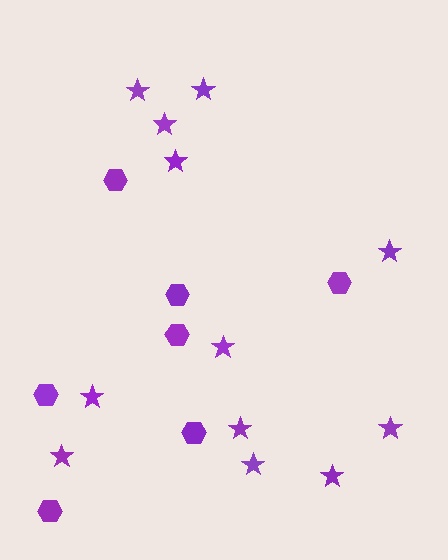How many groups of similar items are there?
There are 2 groups: one group of stars (12) and one group of hexagons (7).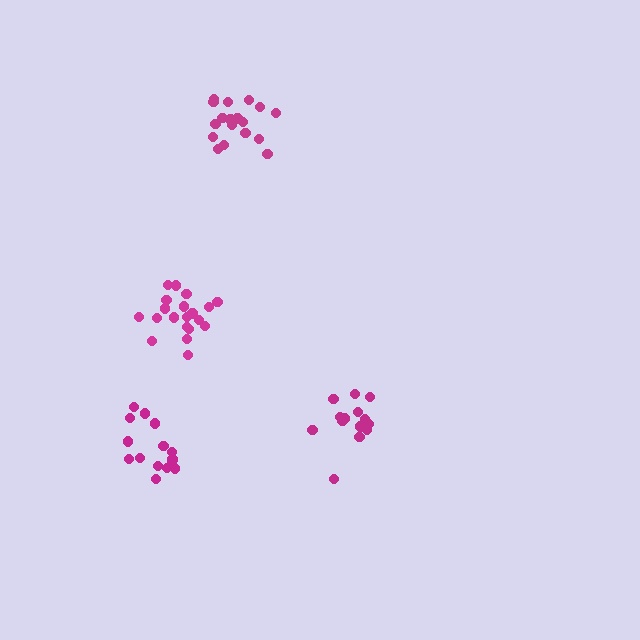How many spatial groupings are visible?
There are 4 spatial groupings.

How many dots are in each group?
Group 1: 14 dots, Group 2: 18 dots, Group 3: 15 dots, Group 4: 20 dots (67 total).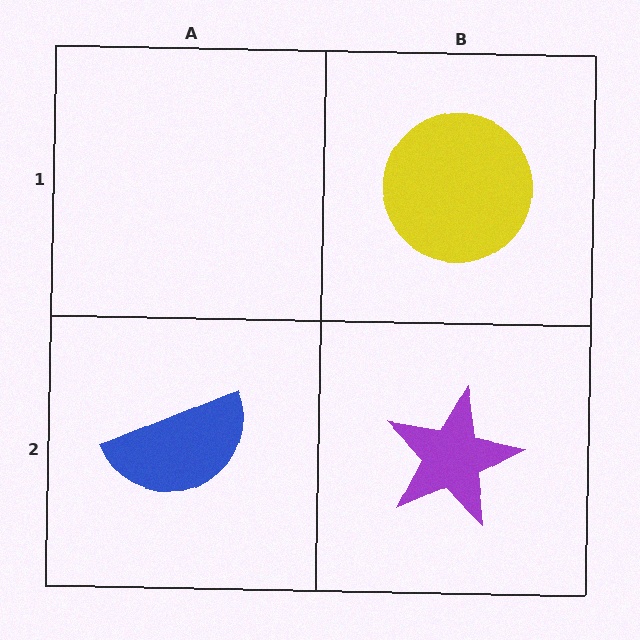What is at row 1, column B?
A yellow circle.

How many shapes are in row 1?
1 shape.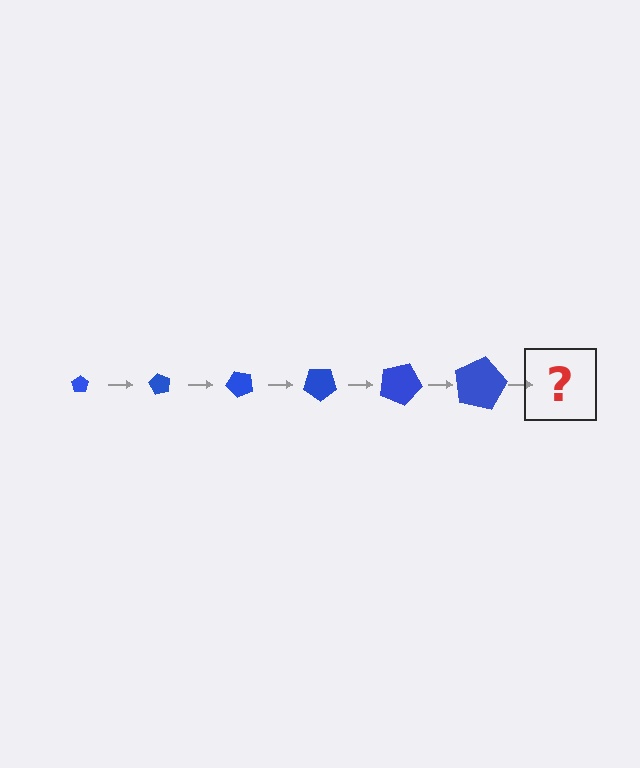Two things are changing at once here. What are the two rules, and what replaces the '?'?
The two rules are that the pentagon grows larger each step and it rotates 60 degrees each step. The '?' should be a pentagon, larger than the previous one and rotated 360 degrees from the start.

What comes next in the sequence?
The next element should be a pentagon, larger than the previous one and rotated 360 degrees from the start.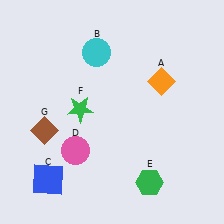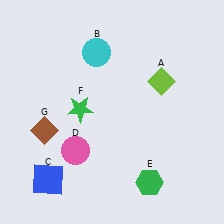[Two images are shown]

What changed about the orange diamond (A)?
In Image 1, A is orange. In Image 2, it changed to lime.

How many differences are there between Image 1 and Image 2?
There is 1 difference between the two images.